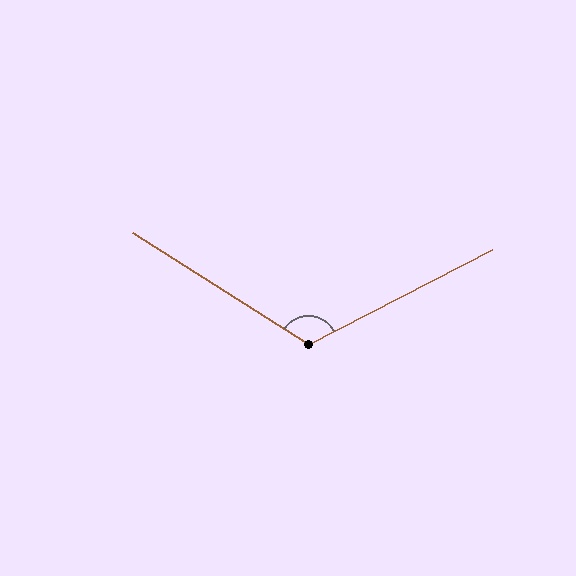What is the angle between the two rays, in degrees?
Approximately 120 degrees.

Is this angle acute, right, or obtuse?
It is obtuse.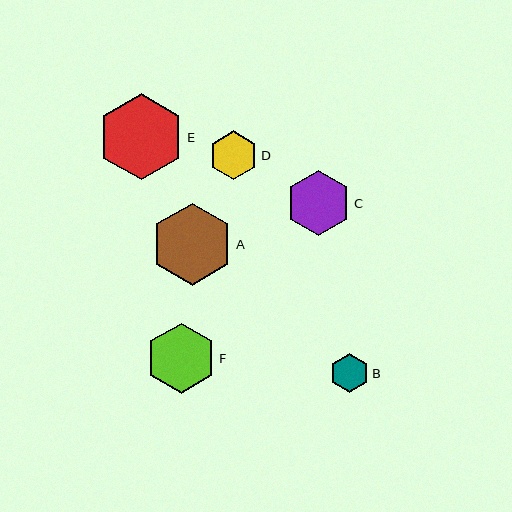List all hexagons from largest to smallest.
From largest to smallest: E, A, F, C, D, B.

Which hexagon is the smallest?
Hexagon B is the smallest with a size of approximately 38 pixels.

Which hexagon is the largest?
Hexagon E is the largest with a size of approximately 86 pixels.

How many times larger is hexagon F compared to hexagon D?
Hexagon F is approximately 1.4 times the size of hexagon D.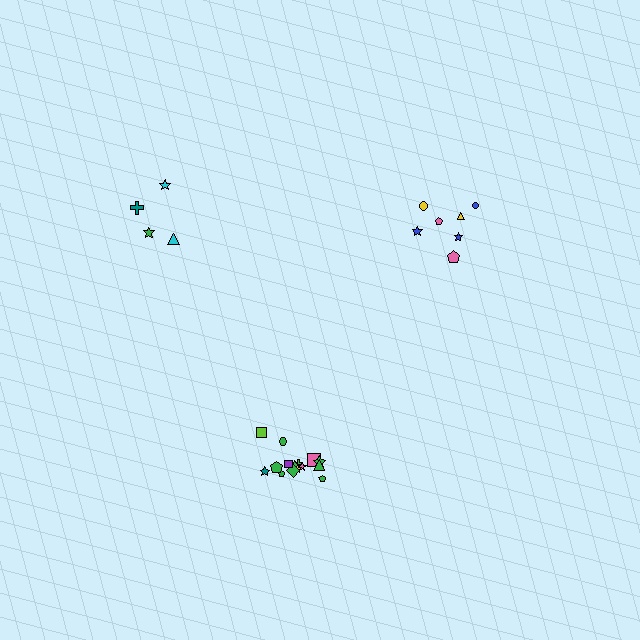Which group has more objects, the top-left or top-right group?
The top-right group.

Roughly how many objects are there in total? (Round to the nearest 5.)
Roughly 25 objects in total.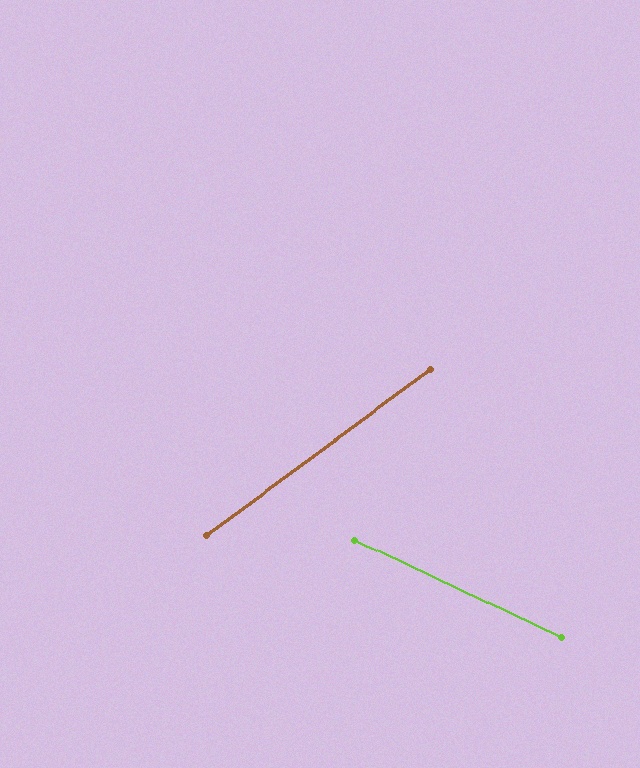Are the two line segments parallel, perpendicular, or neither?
Neither parallel nor perpendicular — they differ by about 62°.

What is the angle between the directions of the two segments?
Approximately 62 degrees.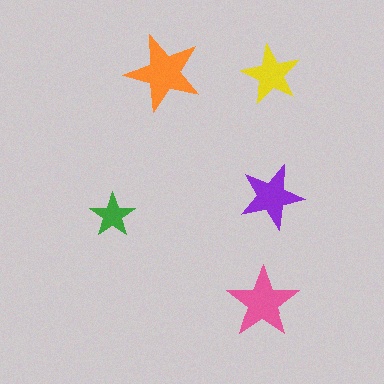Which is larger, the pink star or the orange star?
The orange one.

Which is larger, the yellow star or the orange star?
The orange one.